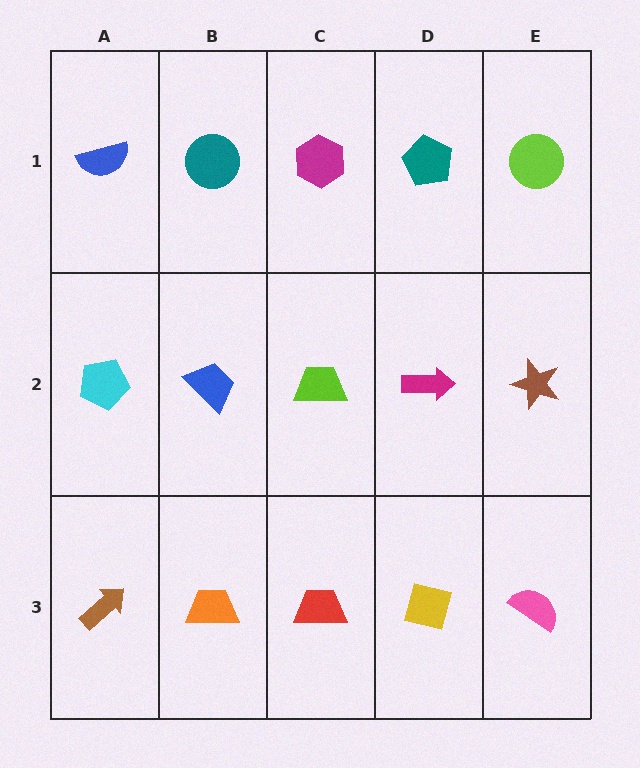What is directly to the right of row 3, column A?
An orange trapezoid.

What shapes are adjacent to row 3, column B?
A blue trapezoid (row 2, column B), a brown arrow (row 3, column A), a red trapezoid (row 3, column C).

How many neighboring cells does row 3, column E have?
2.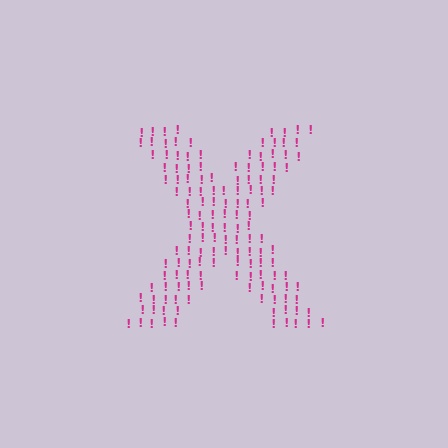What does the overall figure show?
The overall figure shows the letter X.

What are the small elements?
The small elements are exclamation marks.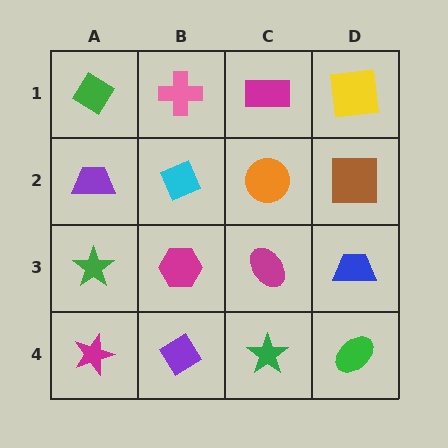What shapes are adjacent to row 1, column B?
A cyan diamond (row 2, column B), a green diamond (row 1, column A), a magenta rectangle (row 1, column C).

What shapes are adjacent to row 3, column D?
A brown square (row 2, column D), a green ellipse (row 4, column D), a magenta ellipse (row 3, column C).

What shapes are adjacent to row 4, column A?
A green star (row 3, column A), a purple diamond (row 4, column B).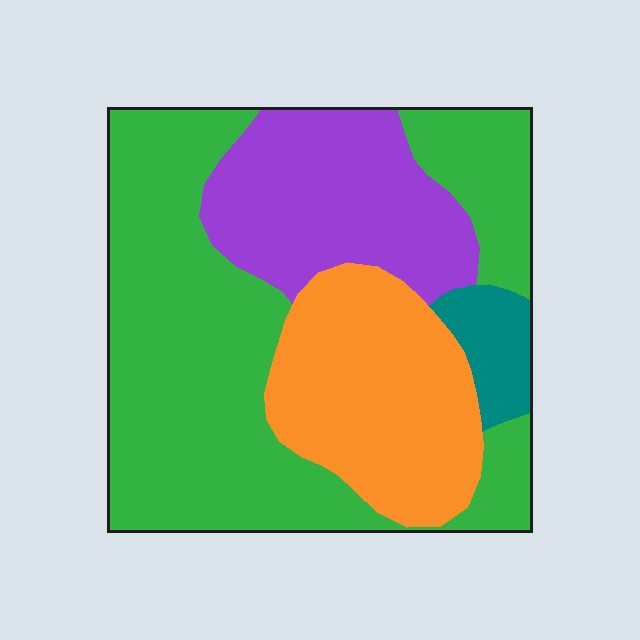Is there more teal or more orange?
Orange.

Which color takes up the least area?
Teal, at roughly 5%.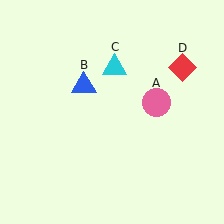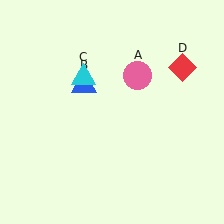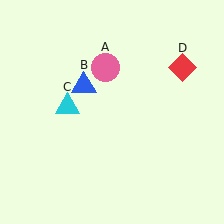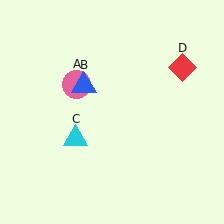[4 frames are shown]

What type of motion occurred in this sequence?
The pink circle (object A), cyan triangle (object C) rotated counterclockwise around the center of the scene.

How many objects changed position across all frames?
2 objects changed position: pink circle (object A), cyan triangle (object C).